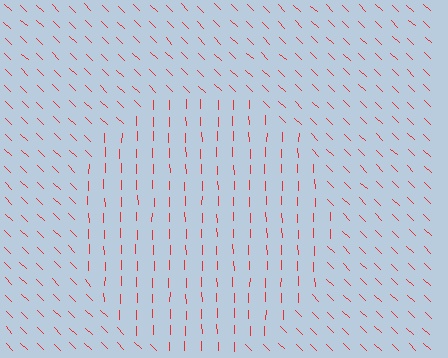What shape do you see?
I see a circle.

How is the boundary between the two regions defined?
The boundary is defined purely by a change in line orientation (approximately 45 degrees difference). All lines are the same color and thickness.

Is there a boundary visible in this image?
Yes, there is a texture boundary formed by a change in line orientation.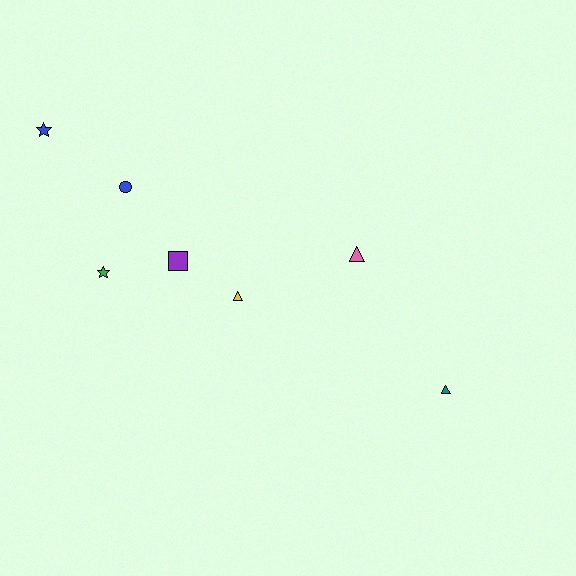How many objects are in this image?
There are 7 objects.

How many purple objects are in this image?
There is 1 purple object.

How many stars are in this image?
There are 2 stars.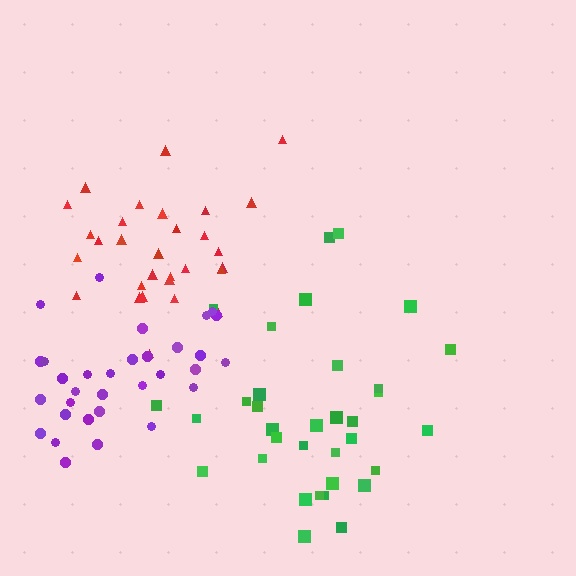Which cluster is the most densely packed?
Red.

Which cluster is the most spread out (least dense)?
Green.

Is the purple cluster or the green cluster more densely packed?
Purple.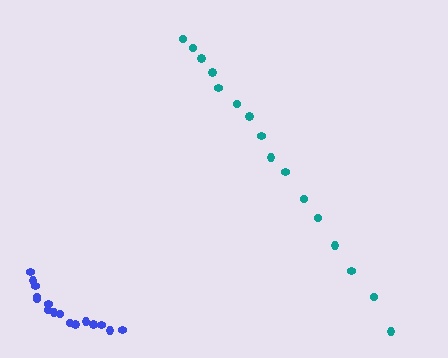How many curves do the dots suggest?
There are 2 distinct paths.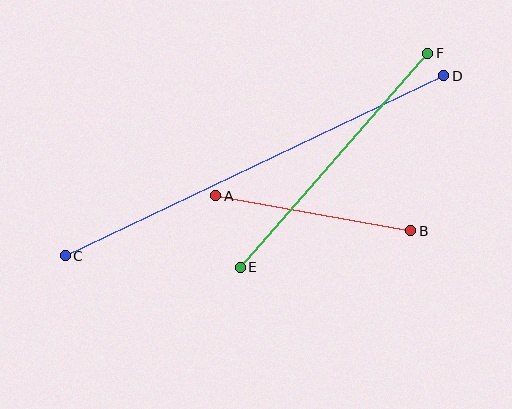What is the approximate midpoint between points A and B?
The midpoint is at approximately (313, 213) pixels.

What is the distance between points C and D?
The distance is approximately 419 pixels.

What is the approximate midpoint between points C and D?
The midpoint is at approximately (254, 166) pixels.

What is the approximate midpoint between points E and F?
The midpoint is at approximately (334, 160) pixels.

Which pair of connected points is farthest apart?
Points C and D are farthest apart.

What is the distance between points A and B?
The distance is approximately 198 pixels.